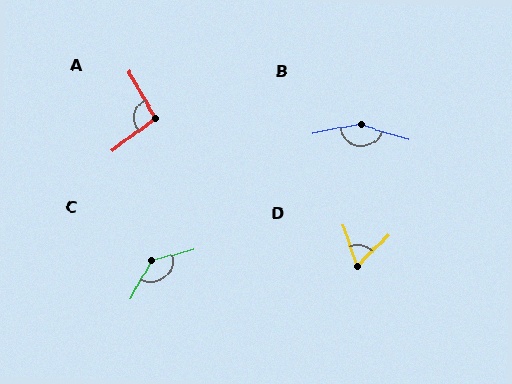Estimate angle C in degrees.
Approximately 134 degrees.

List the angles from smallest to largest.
D (64°), A (97°), C (134°), B (151°).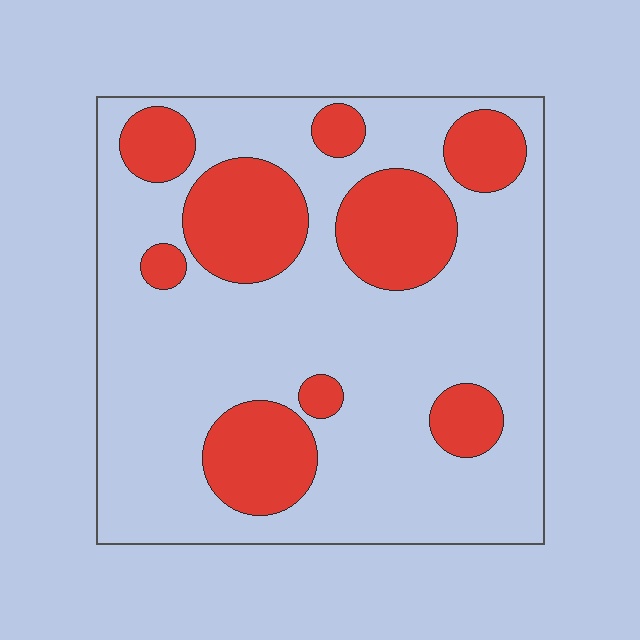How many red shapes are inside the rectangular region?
9.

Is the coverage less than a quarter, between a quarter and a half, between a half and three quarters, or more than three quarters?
Between a quarter and a half.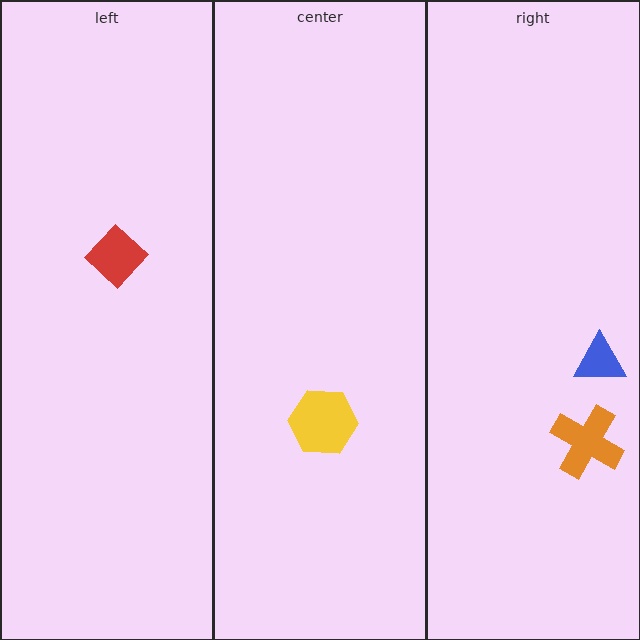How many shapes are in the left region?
1.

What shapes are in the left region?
The red diamond.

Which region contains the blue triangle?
The right region.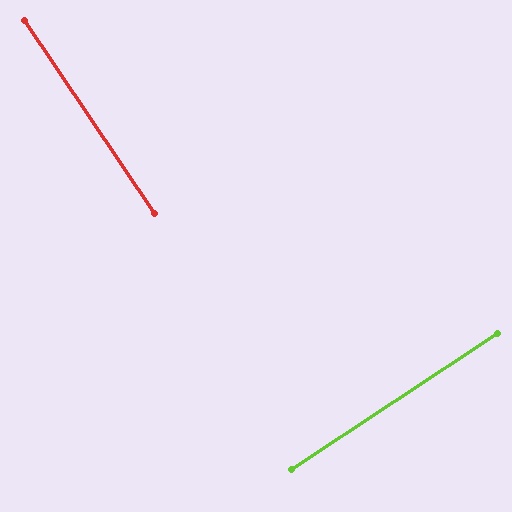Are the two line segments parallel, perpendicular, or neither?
Perpendicular — they meet at approximately 89°.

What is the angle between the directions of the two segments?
Approximately 89 degrees.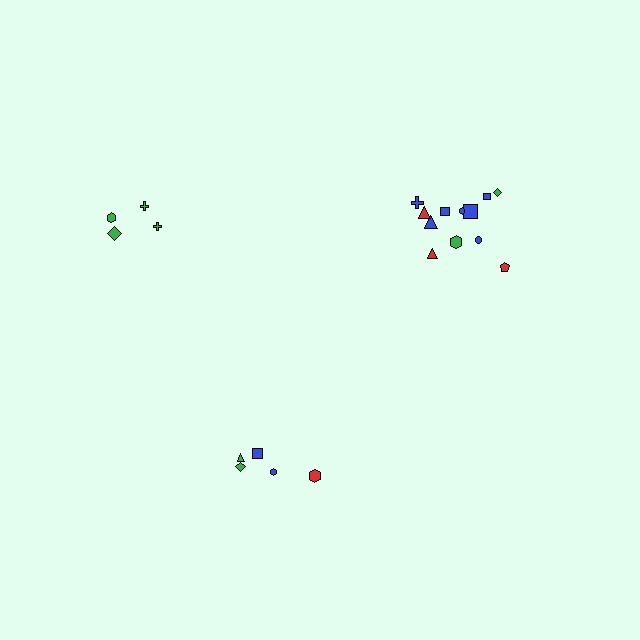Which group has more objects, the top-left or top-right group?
The top-right group.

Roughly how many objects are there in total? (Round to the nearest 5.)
Roughly 20 objects in total.